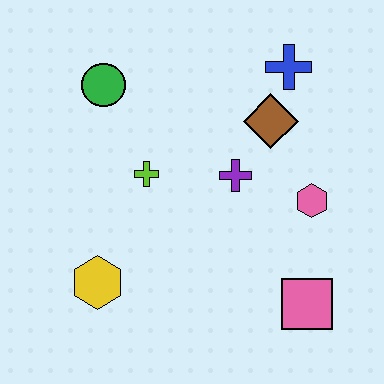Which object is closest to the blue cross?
The brown diamond is closest to the blue cross.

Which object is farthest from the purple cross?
The yellow hexagon is farthest from the purple cross.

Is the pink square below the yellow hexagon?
Yes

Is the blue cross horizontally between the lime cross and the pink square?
Yes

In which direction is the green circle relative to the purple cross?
The green circle is to the left of the purple cross.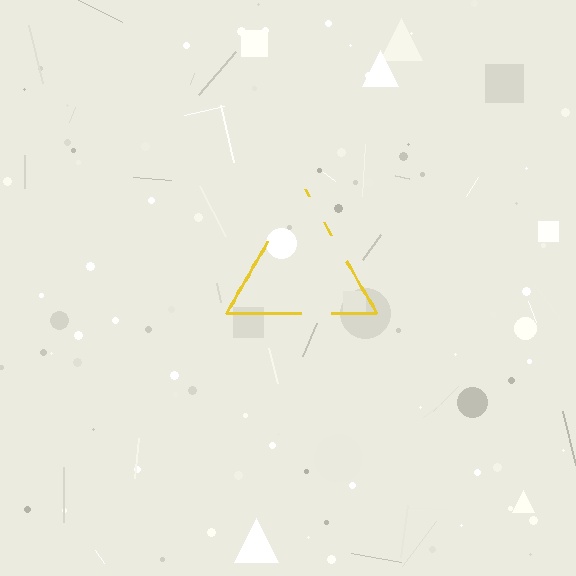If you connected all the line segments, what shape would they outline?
They would outline a triangle.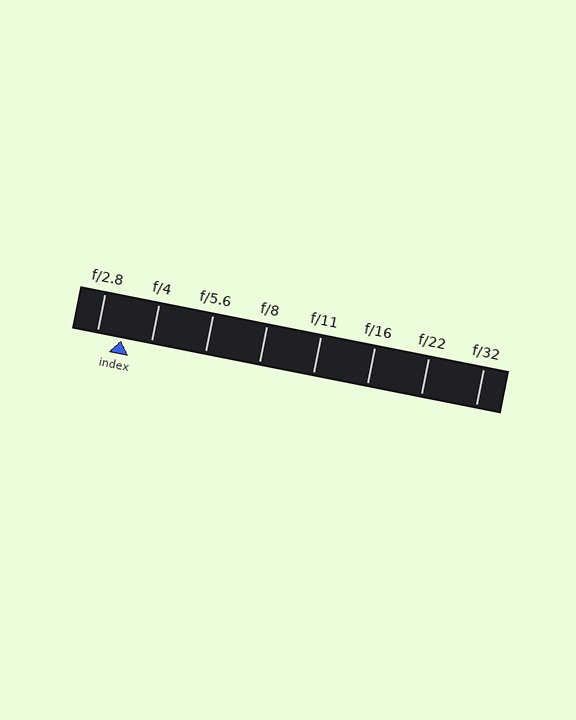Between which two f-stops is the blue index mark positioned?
The index mark is between f/2.8 and f/4.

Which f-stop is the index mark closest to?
The index mark is closest to f/2.8.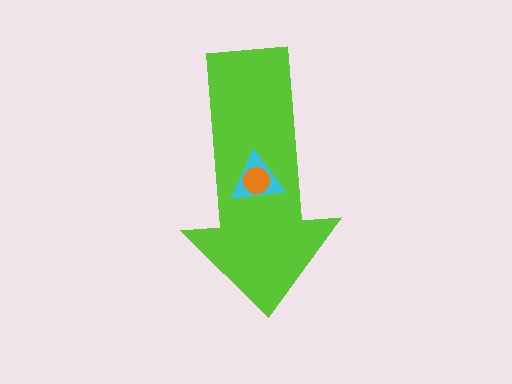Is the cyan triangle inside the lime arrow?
Yes.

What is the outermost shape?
The lime arrow.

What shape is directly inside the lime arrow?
The cyan triangle.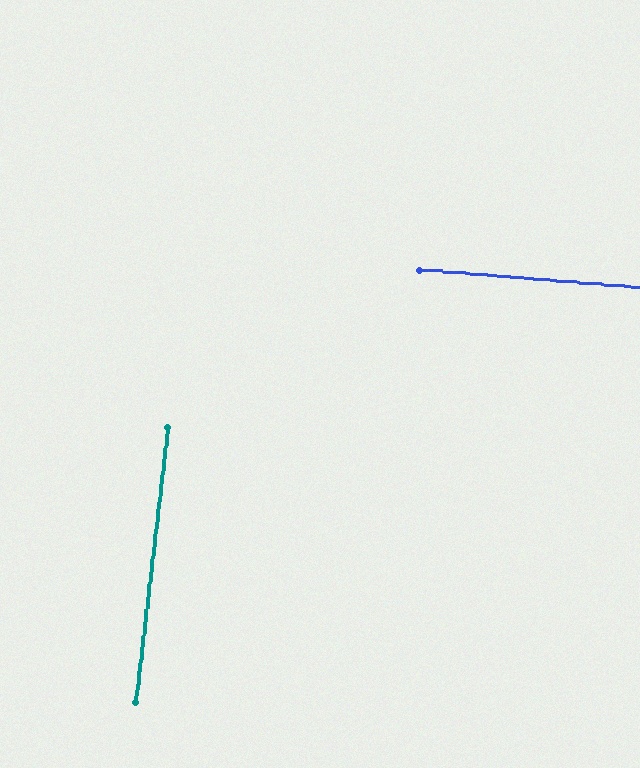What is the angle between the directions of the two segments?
Approximately 88 degrees.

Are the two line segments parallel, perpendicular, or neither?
Perpendicular — they meet at approximately 88°.